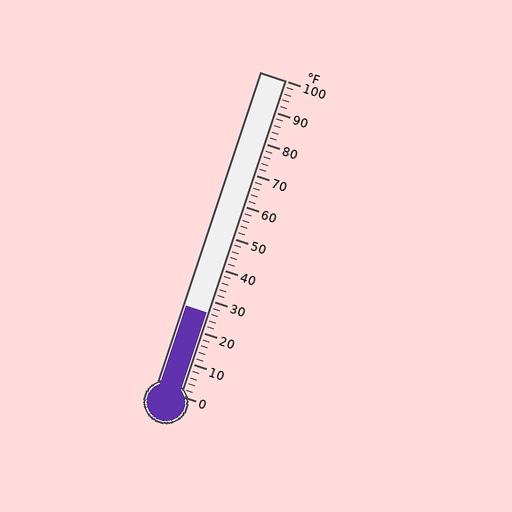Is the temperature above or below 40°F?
The temperature is below 40°F.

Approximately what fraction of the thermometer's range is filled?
The thermometer is filled to approximately 25% of its range.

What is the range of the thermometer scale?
The thermometer scale ranges from 0°F to 100°F.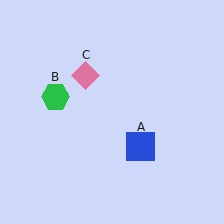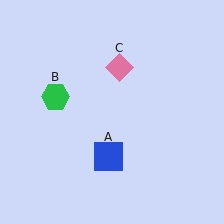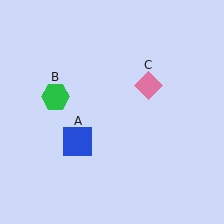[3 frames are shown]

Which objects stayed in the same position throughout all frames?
Green hexagon (object B) remained stationary.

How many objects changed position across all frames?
2 objects changed position: blue square (object A), pink diamond (object C).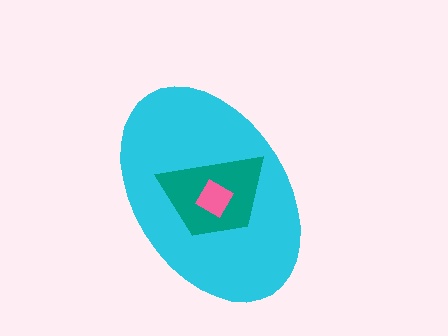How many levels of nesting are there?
3.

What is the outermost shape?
The cyan ellipse.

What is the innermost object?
The pink diamond.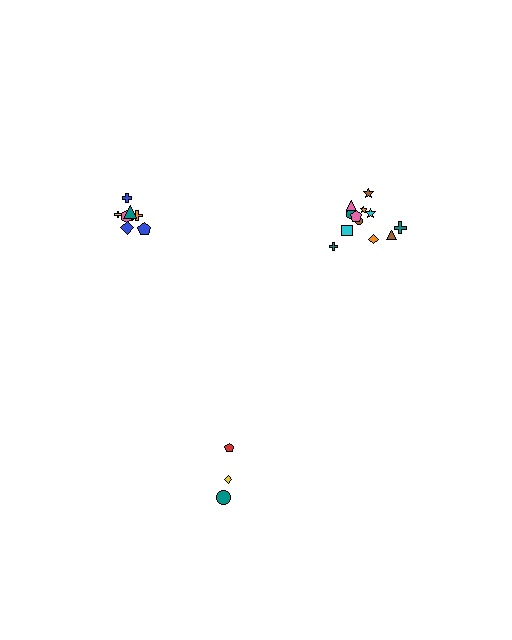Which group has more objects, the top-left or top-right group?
The top-right group.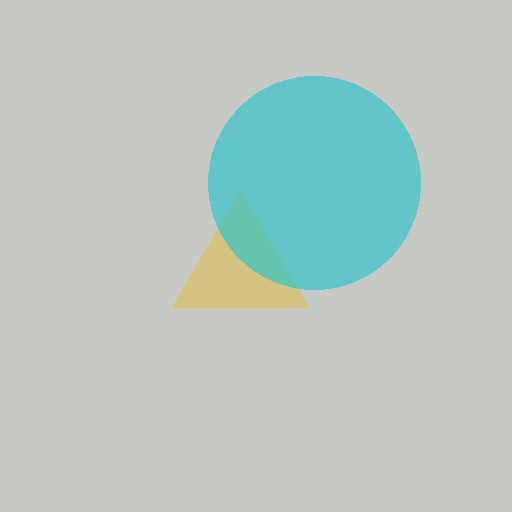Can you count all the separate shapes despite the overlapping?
Yes, there are 2 separate shapes.